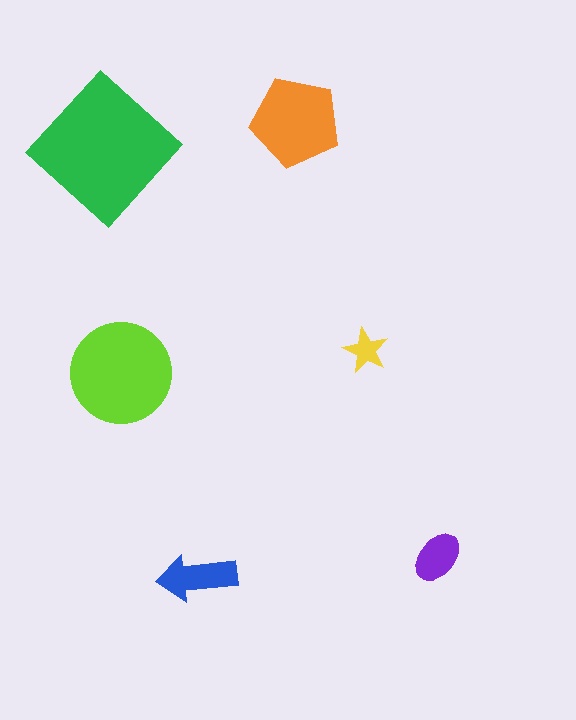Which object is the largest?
The green diamond.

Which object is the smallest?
The yellow star.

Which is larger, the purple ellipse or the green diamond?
The green diamond.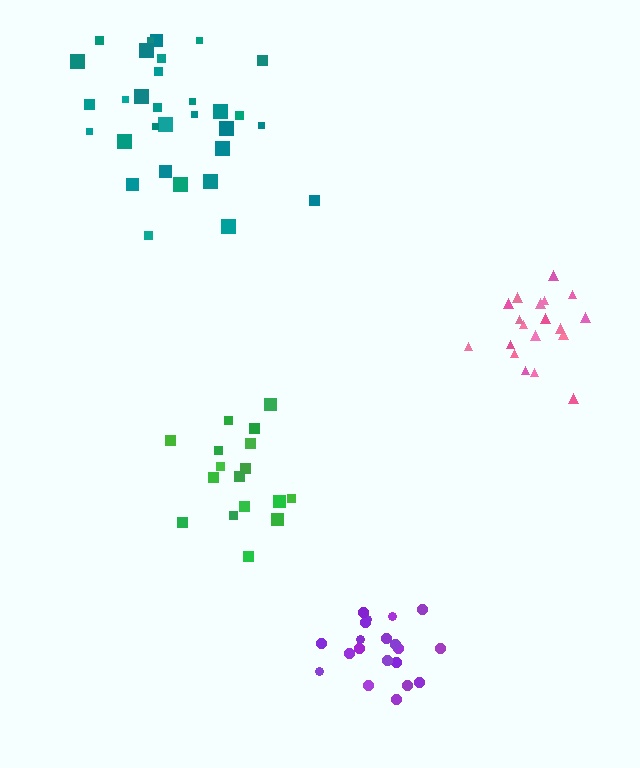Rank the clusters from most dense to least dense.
pink, purple, teal, green.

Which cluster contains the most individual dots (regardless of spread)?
Teal (31).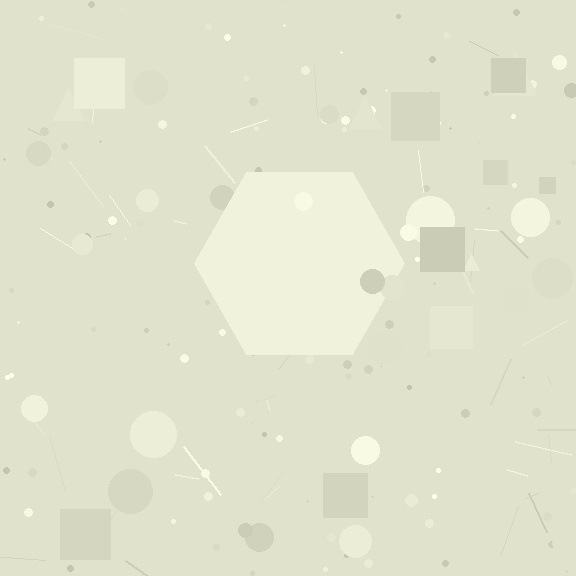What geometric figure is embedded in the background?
A hexagon is embedded in the background.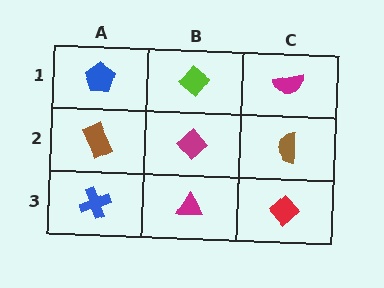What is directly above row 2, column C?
A magenta semicircle.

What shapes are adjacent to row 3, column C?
A brown semicircle (row 2, column C), a magenta triangle (row 3, column B).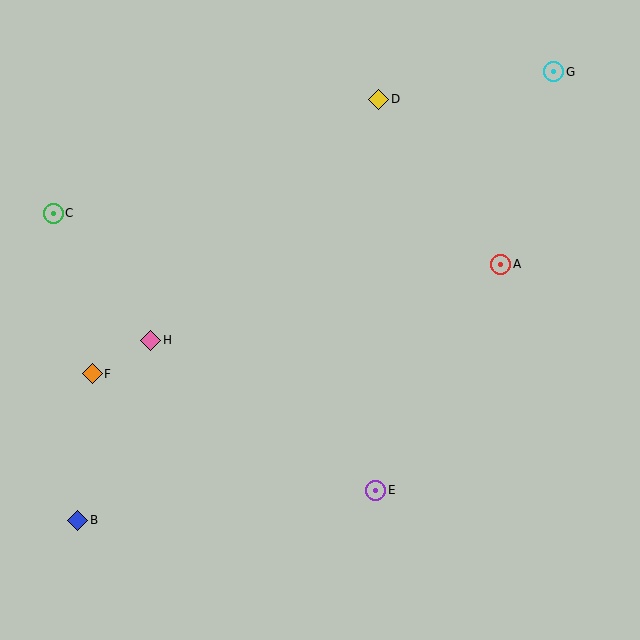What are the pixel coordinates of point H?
Point H is at (151, 340).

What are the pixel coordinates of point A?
Point A is at (501, 264).